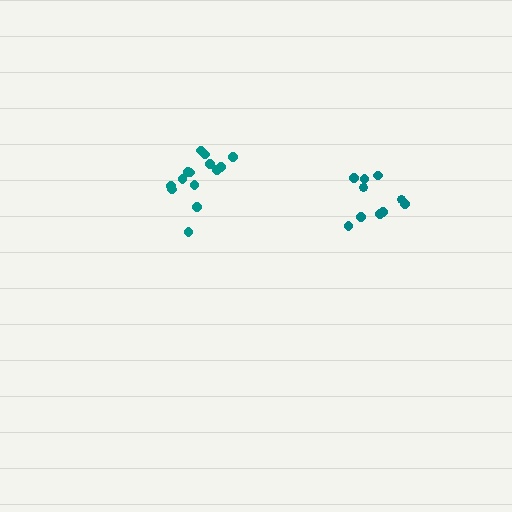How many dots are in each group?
Group 1: 10 dots, Group 2: 14 dots (24 total).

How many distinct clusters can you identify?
There are 2 distinct clusters.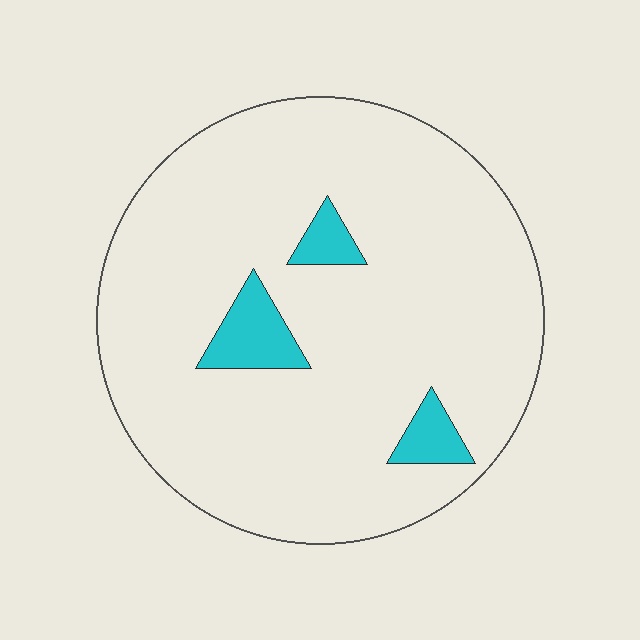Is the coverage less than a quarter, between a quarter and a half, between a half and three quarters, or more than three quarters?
Less than a quarter.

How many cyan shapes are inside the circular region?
3.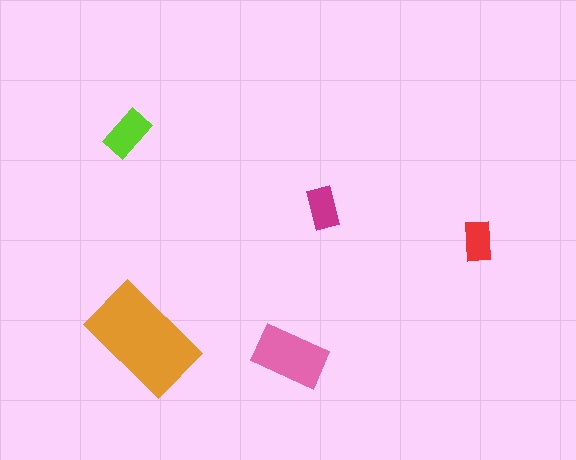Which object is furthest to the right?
The red rectangle is rightmost.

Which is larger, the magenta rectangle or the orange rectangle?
The orange one.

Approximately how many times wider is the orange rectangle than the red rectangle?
About 2.5 times wider.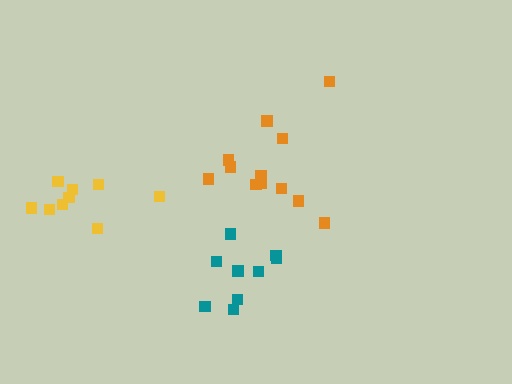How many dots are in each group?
Group 1: 9 dots, Group 2: 9 dots, Group 3: 12 dots (30 total).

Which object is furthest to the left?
The yellow cluster is leftmost.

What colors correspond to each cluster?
The clusters are colored: teal, yellow, orange.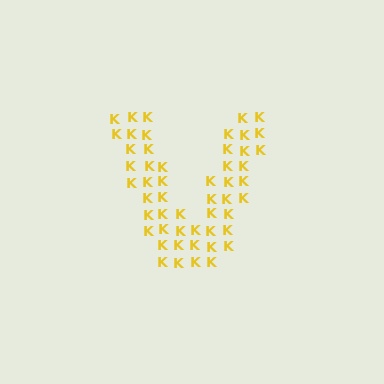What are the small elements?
The small elements are letter K's.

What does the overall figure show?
The overall figure shows the letter V.